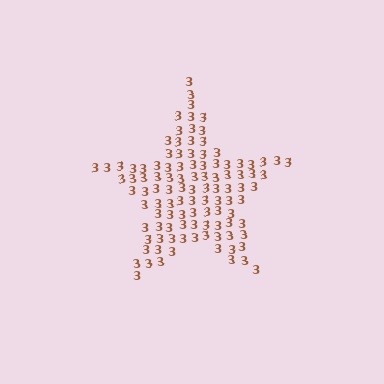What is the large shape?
The large shape is a star.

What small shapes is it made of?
It is made of small digit 3's.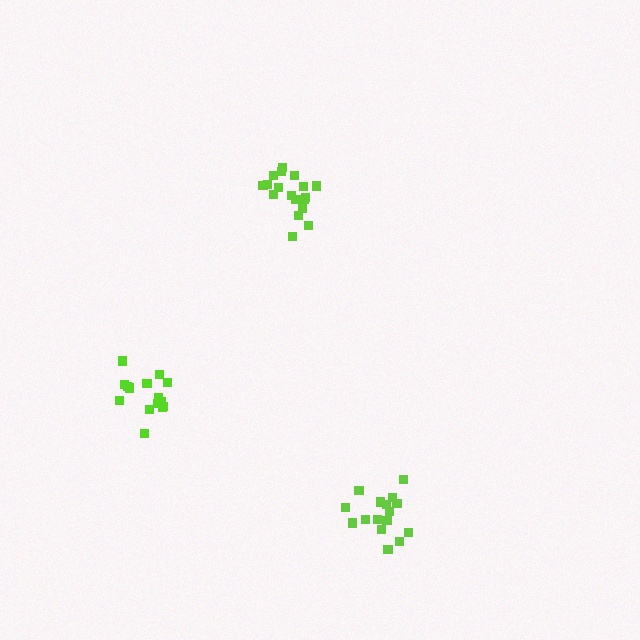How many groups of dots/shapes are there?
There are 3 groups.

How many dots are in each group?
Group 1: 16 dots, Group 2: 15 dots, Group 3: 18 dots (49 total).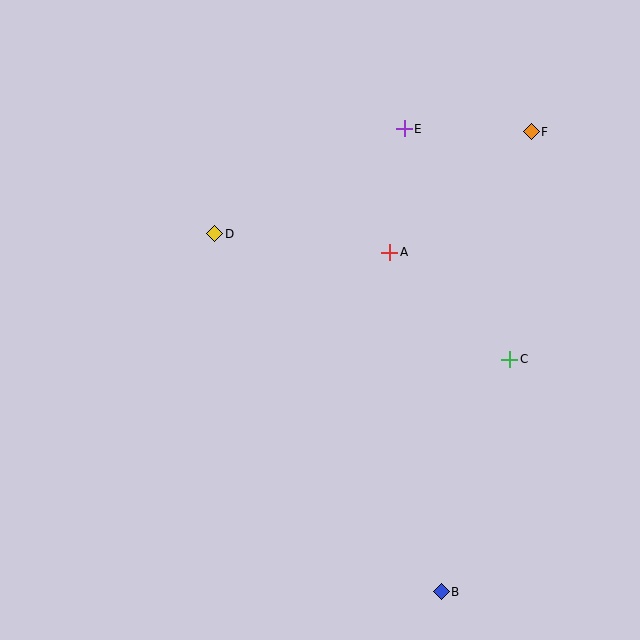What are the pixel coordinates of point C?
Point C is at (510, 359).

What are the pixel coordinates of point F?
Point F is at (531, 132).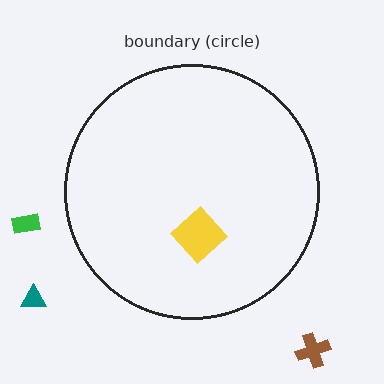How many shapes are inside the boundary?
1 inside, 3 outside.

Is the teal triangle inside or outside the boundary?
Outside.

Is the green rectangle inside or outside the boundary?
Outside.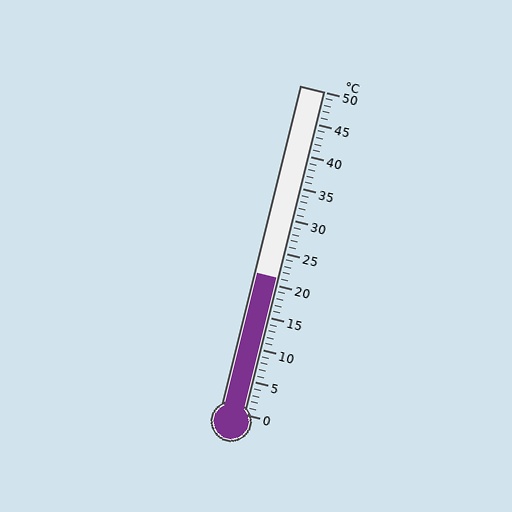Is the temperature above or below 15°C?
The temperature is above 15°C.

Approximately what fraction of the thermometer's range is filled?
The thermometer is filled to approximately 40% of its range.